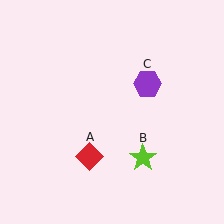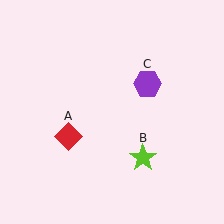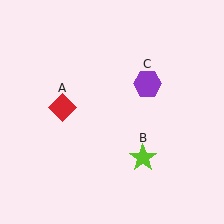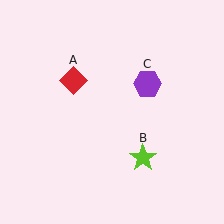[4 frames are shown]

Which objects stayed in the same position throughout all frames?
Lime star (object B) and purple hexagon (object C) remained stationary.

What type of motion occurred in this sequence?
The red diamond (object A) rotated clockwise around the center of the scene.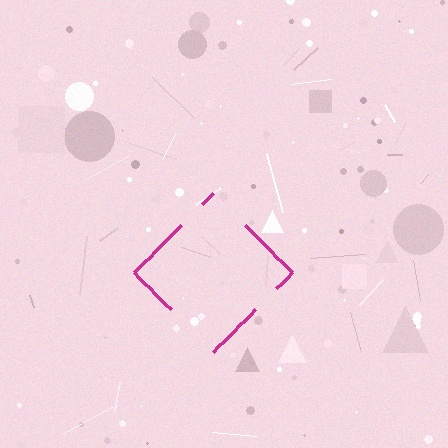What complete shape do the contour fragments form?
The contour fragments form a diamond.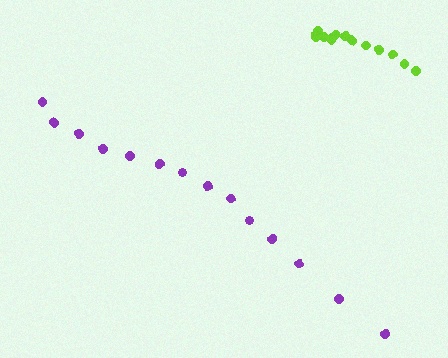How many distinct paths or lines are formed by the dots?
There are 2 distinct paths.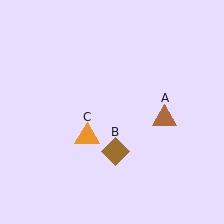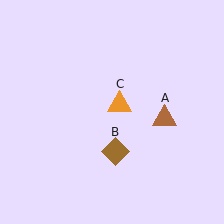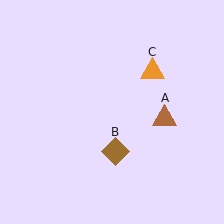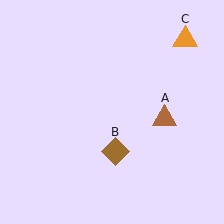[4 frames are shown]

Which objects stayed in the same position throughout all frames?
Brown triangle (object A) and brown diamond (object B) remained stationary.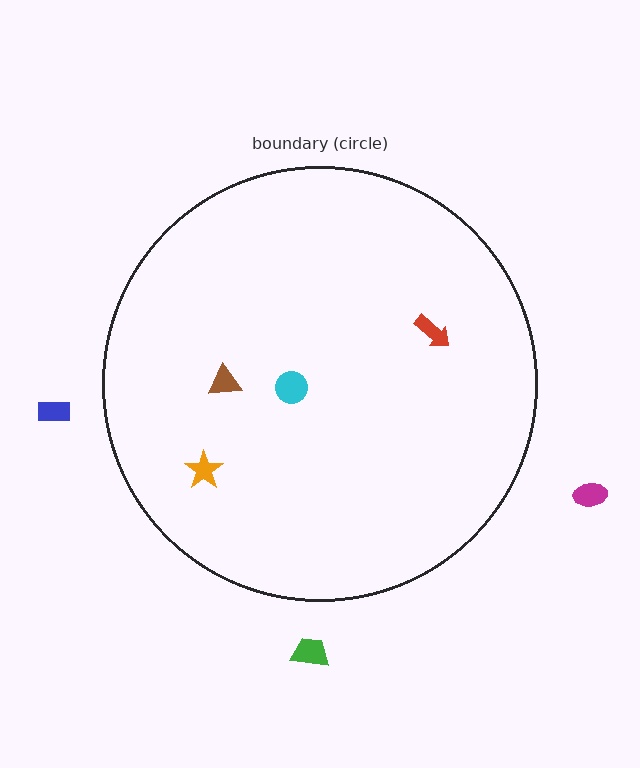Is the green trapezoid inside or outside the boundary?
Outside.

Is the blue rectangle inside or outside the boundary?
Outside.